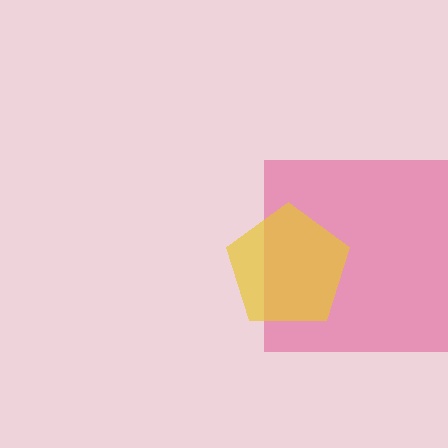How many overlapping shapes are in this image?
There are 2 overlapping shapes in the image.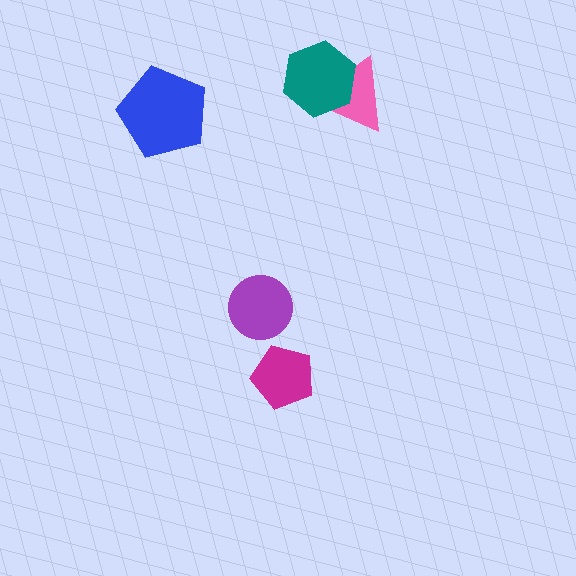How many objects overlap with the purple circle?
0 objects overlap with the purple circle.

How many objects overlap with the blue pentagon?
0 objects overlap with the blue pentagon.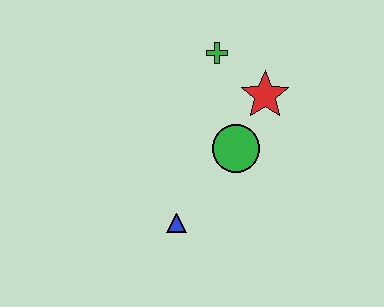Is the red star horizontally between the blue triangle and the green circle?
No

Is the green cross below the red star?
No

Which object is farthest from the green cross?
The blue triangle is farthest from the green cross.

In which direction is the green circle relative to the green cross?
The green circle is below the green cross.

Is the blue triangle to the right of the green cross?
No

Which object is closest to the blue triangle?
The green circle is closest to the blue triangle.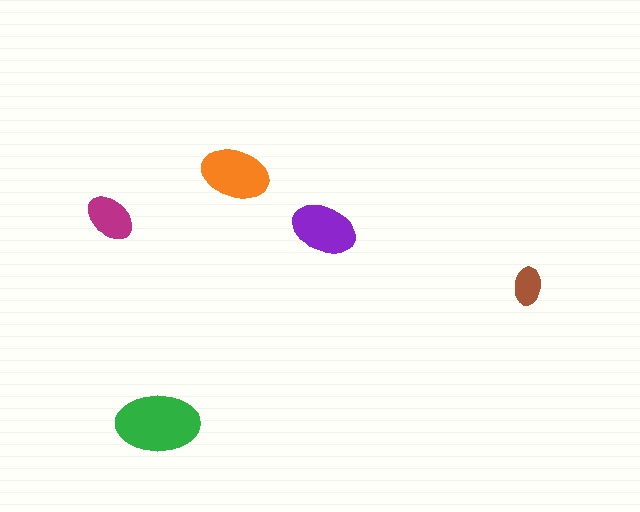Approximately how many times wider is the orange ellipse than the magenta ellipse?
About 1.5 times wider.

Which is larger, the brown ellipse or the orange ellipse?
The orange one.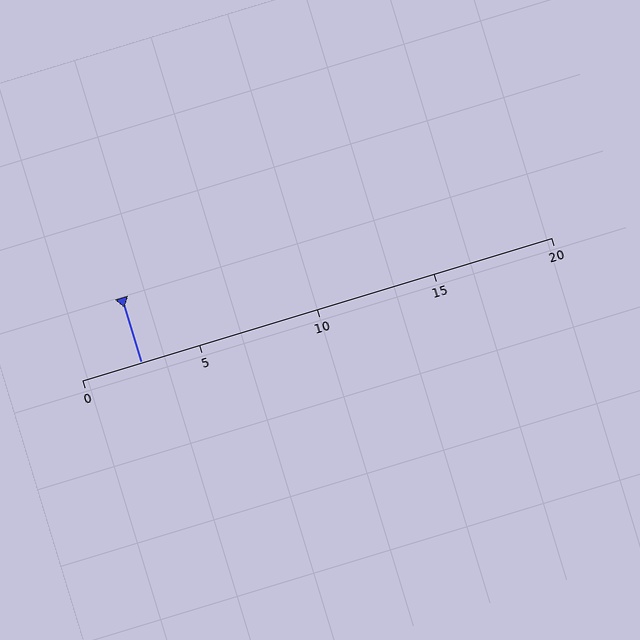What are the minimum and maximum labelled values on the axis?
The axis runs from 0 to 20.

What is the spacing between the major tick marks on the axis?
The major ticks are spaced 5 apart.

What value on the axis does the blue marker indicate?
The marker indicates approximately 2.5.